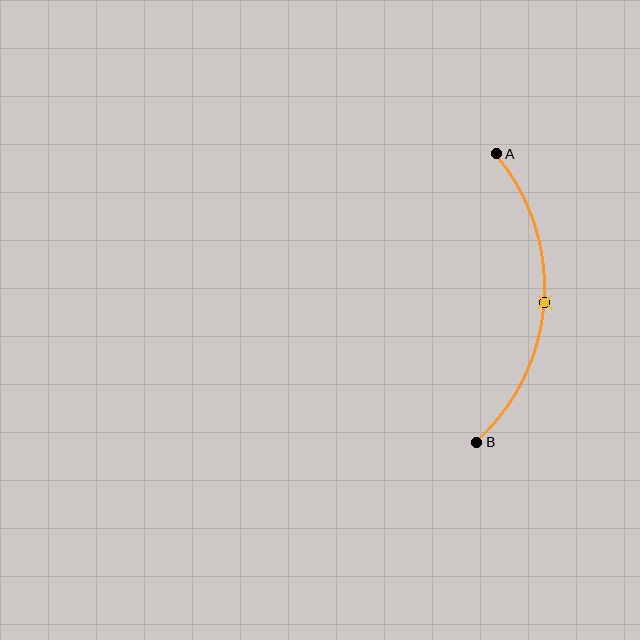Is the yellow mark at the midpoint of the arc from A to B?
Yes. The yellow mark lies on the arc at equal arc-length from both A and B — it is the arc midpoint.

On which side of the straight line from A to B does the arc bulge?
The arc bulges to the right of the straight line connecting A and B.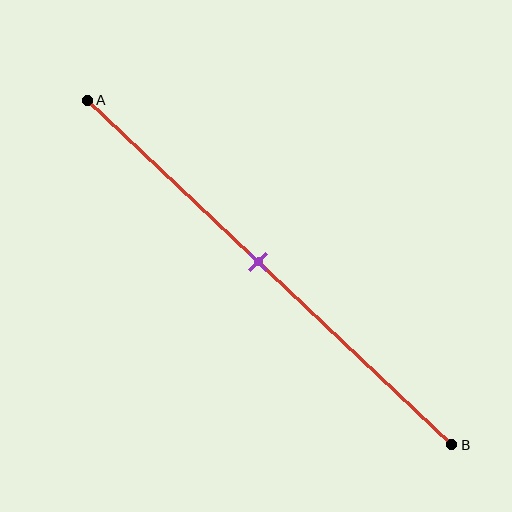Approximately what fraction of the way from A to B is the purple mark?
The purple mark is approximately 45% of the way from A to B.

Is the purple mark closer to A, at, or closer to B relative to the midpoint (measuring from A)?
The purple mark is closer to point A than the midpoint of segment AB.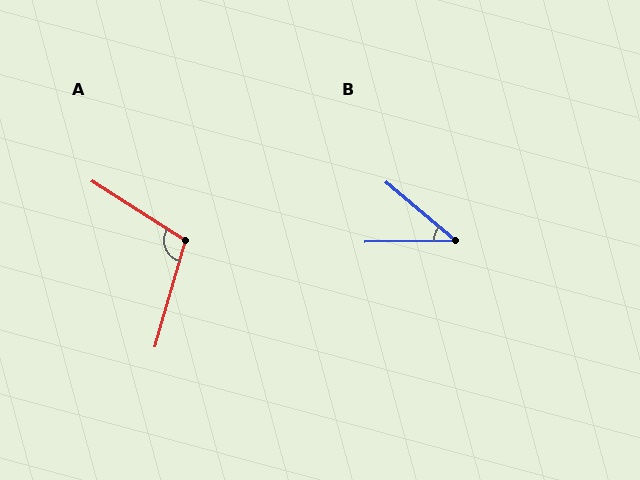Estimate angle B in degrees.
Approximately 41 degrees.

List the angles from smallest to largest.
B (41°), A (107°).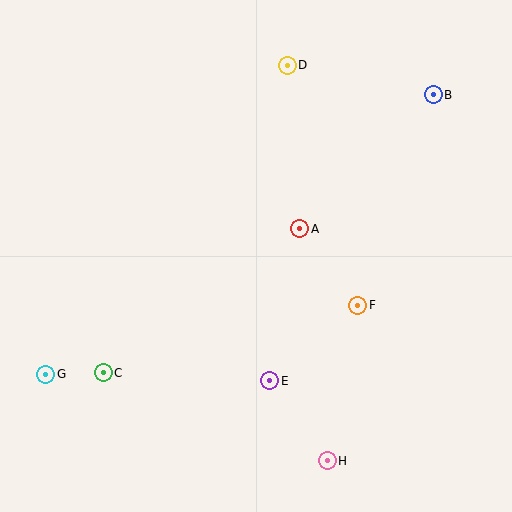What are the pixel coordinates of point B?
Point B is at (433, 95).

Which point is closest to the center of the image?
Point A at (300, 229) is closest to the center.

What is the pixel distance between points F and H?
The distance between F and H is 158 pixels.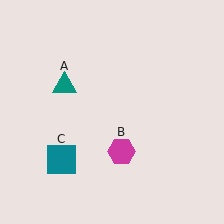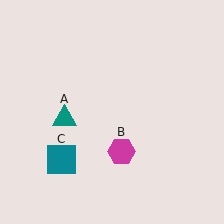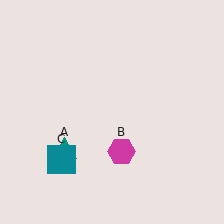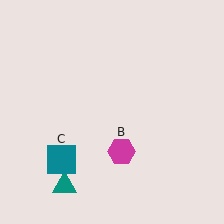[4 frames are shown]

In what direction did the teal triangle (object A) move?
The teal triangle (object A) moved down.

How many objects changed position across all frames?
1 object changed position: teal triangle (object A).